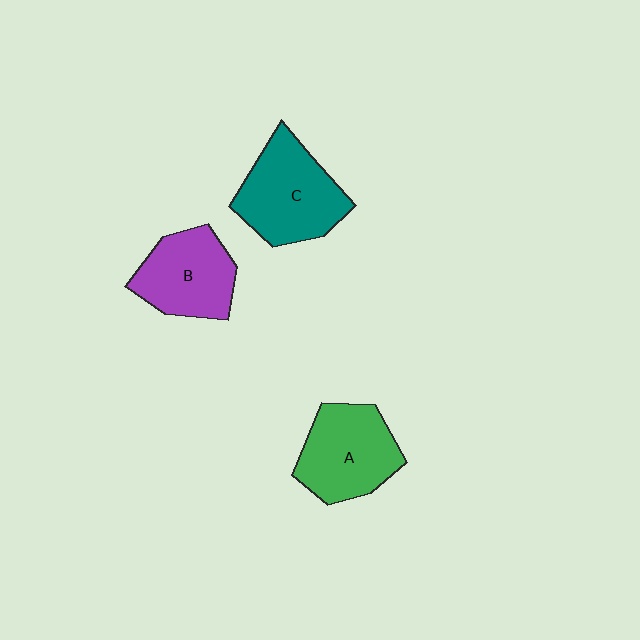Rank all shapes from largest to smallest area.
From largest to smallest: C (teal), A (green), B (purple).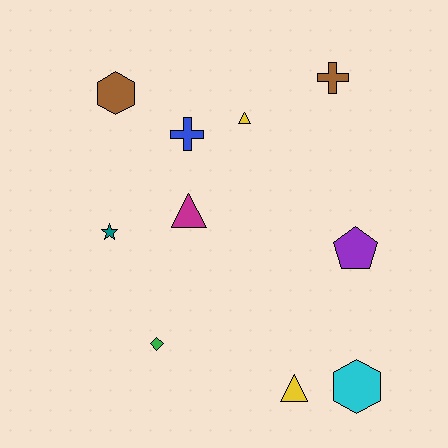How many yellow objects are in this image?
There are 2 yellow objects.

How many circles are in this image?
There are no circles.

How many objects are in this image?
There are 10 objects.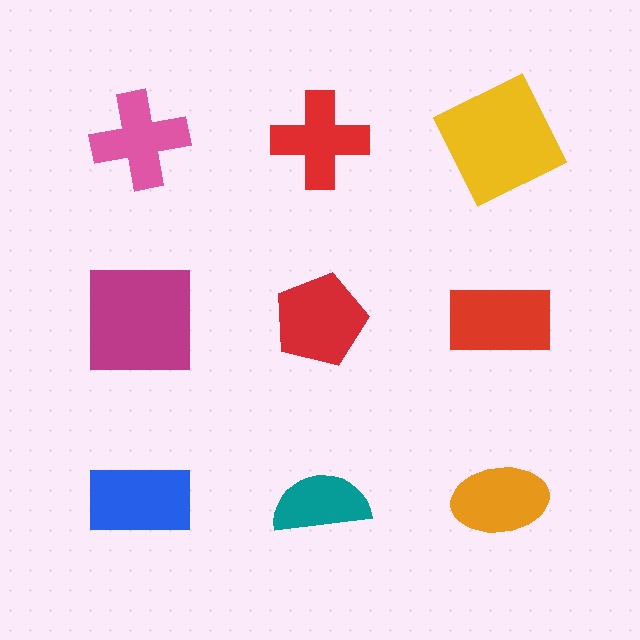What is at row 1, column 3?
A yellow square.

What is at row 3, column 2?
A teal semicircle.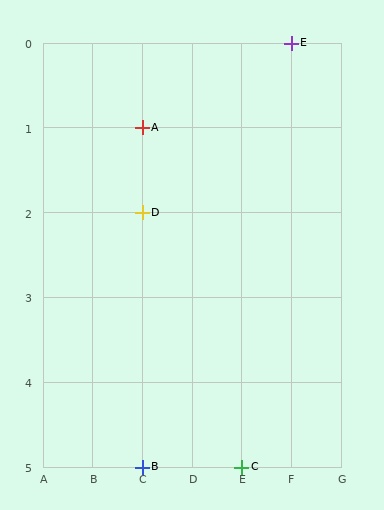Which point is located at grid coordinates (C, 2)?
Point D is at (C, 2).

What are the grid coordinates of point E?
Point E is at grid coordinates (F, 0).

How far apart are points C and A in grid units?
Points C and A are 2 columns and 4 rows apart (about 4.5 grid units diagonally).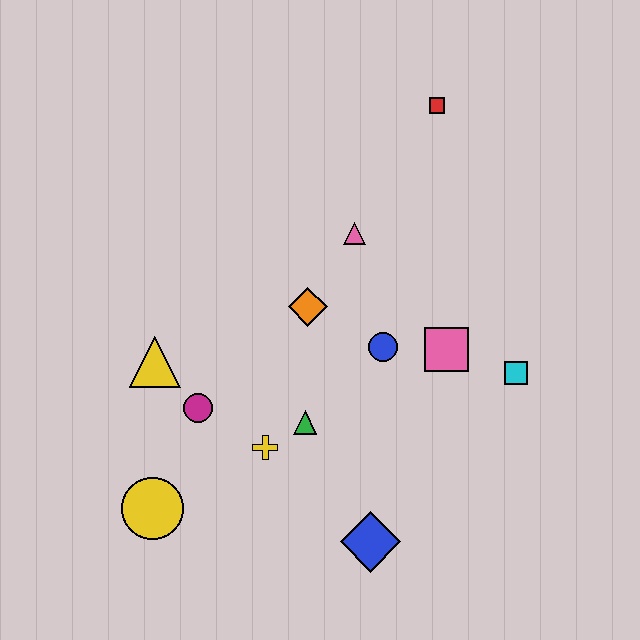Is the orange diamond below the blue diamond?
No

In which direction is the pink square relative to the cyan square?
The pink square is to the left of the cyan square.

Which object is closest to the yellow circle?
The magenta circle is closest to the yellow circle.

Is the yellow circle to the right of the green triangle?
No